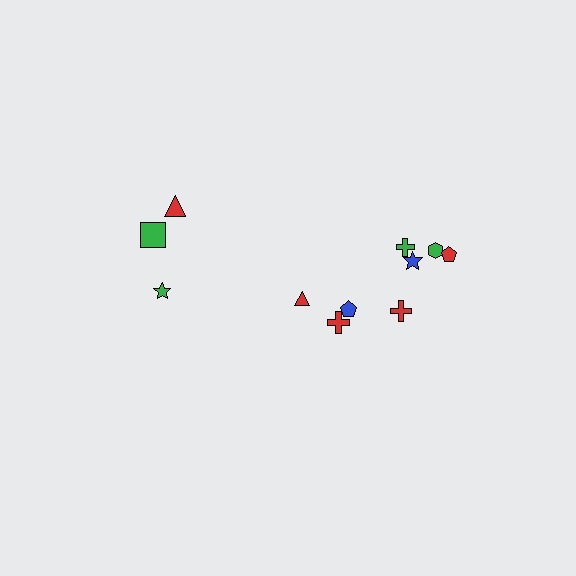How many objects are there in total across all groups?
There are 11 objects.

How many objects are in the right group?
There are 8 objects.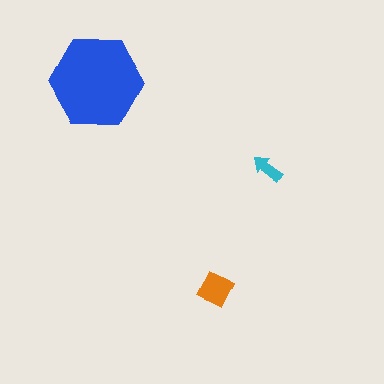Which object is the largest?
The blue hexagon.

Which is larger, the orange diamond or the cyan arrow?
The orange diamond.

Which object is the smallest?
The cyan arrow.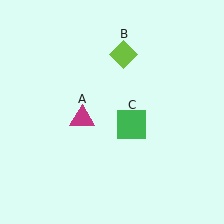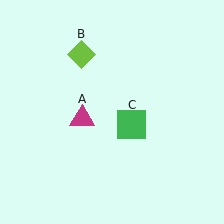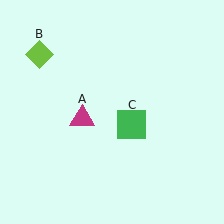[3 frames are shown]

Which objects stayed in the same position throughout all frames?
Magenta triangle (object A) and green square (object C) remained stationary.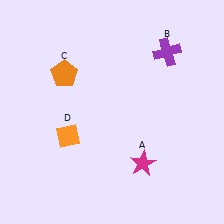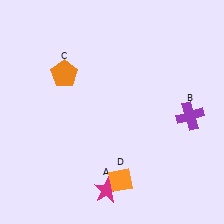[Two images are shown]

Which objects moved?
The objects that moved are: the magenta star (A), the purple cross (B), the orange diamond (D).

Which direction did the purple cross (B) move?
The purple cross (B) moved down.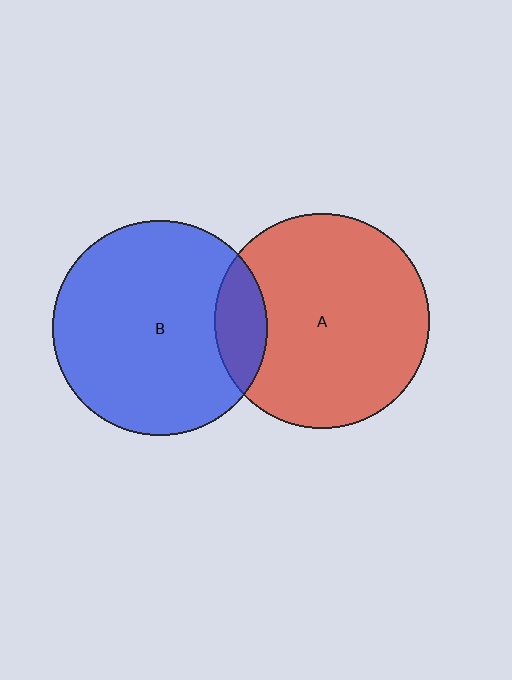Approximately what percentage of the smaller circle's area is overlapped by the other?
Approximately 15%.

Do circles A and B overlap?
Yes.